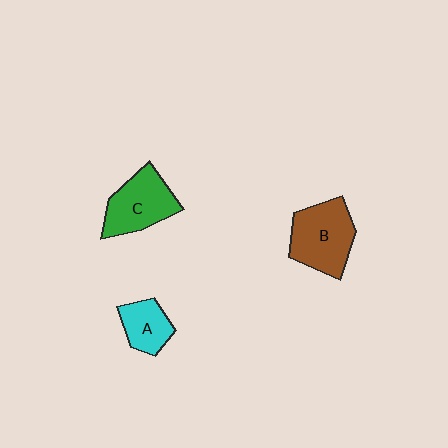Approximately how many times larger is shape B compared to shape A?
Approximately 1.8 times.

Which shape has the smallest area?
Shape A (cyan).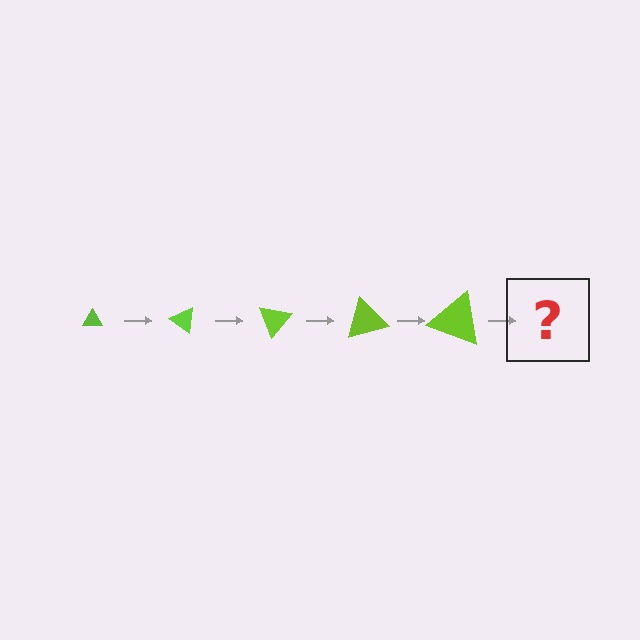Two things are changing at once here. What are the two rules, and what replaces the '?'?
The two rules are that the triangle grows larger each step and it rotates 35 degrees each step. The '?' should be a triangle, larger than the previous one and rotated 175 degrees from the start.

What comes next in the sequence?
The next element should be a triangle, larger than the previous one and rotated 175 degrees from the start.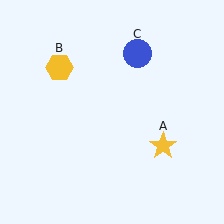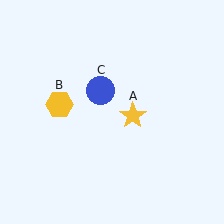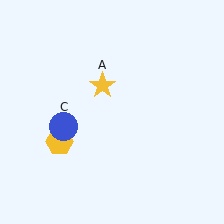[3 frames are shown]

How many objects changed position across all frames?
3 objects changed position: yellow star (object A), yellow hexagon (object B), blue circle (object C).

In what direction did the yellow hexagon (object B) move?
The yellow hexagon (object B) moved down.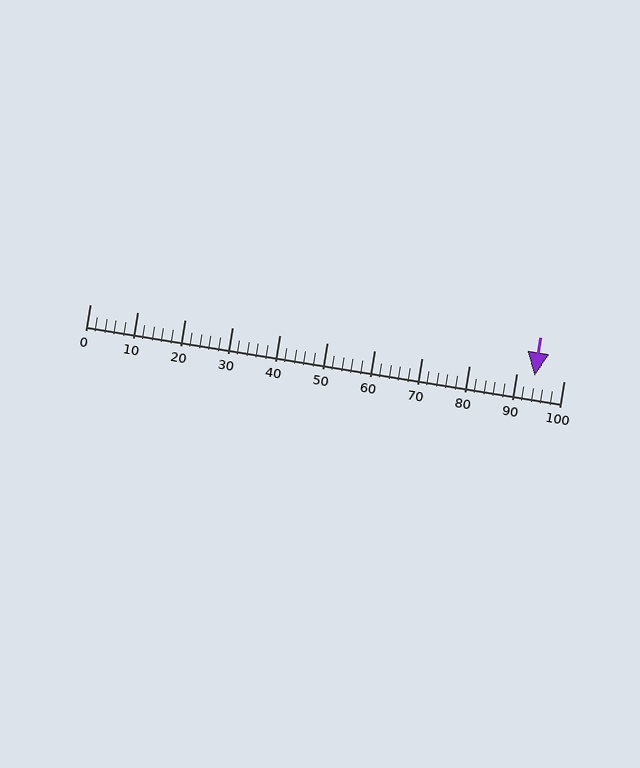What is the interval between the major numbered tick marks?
The major tick marks are spaced 10 units apart.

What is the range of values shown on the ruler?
The ruler shows values from 0 to 100.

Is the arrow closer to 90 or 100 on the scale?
The arrow is closer to 90.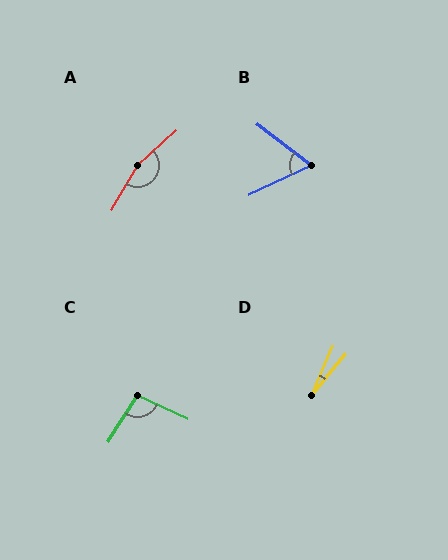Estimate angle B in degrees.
Approximately 63 degrees.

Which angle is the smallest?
D, at approximately 16 degrees.